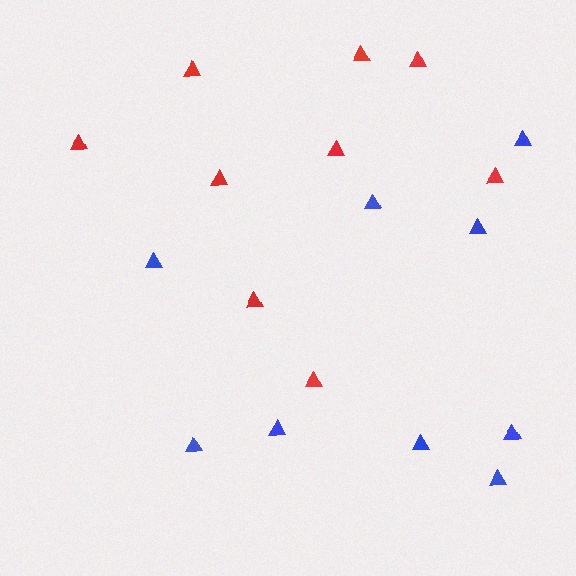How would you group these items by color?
There are 2 groups: one group of blue triangles (9) and one group of red triangles (9).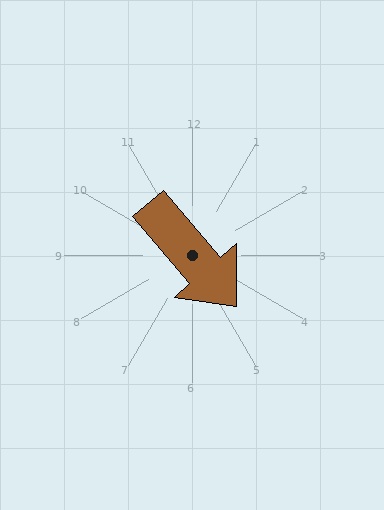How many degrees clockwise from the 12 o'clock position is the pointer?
Approximately 139 degrees.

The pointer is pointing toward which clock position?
Roughly 5 o'clock.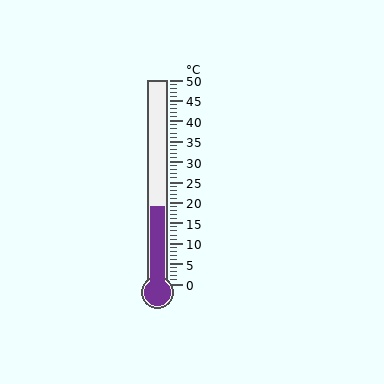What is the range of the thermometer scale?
The thermometer scale ranges from 0°C to 50°C.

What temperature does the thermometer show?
The thermometer shows approximately 19°C.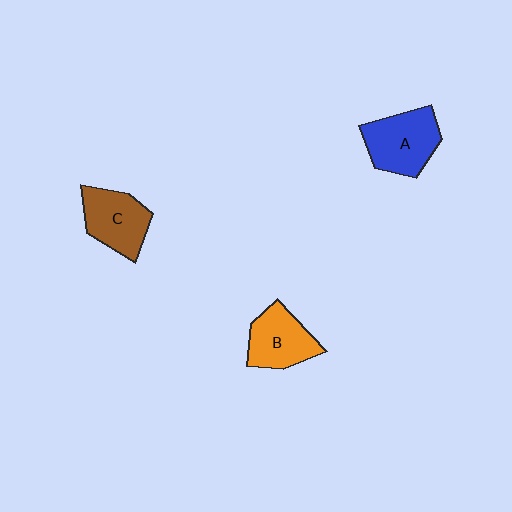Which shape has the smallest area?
Shape B (orange).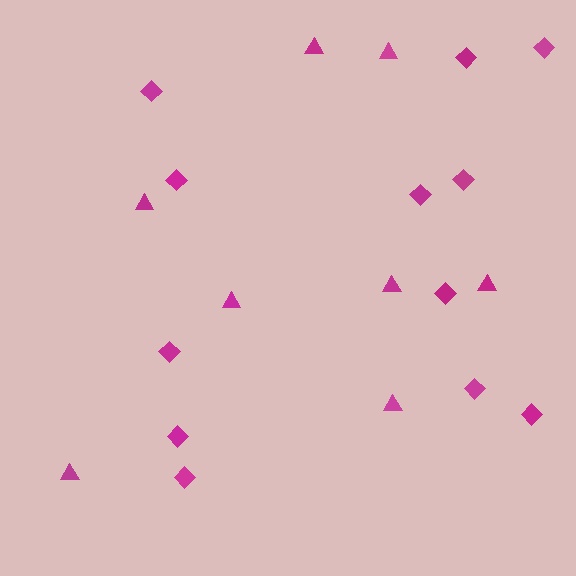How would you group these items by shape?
There are 2 groups: one group of diamonds (12) and one group of triangles (8).